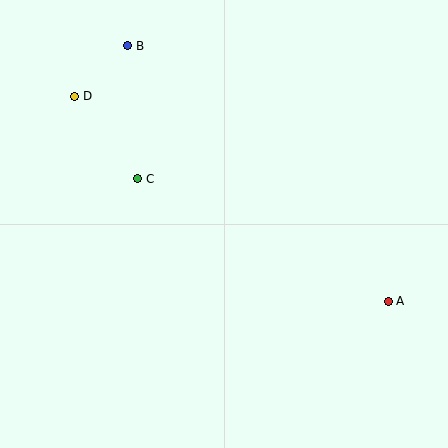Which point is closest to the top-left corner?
Point D is closest to the top-left corner.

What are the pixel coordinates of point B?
Point B is at (128, 46).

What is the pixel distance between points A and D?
The distance between A and D is 374 pixels.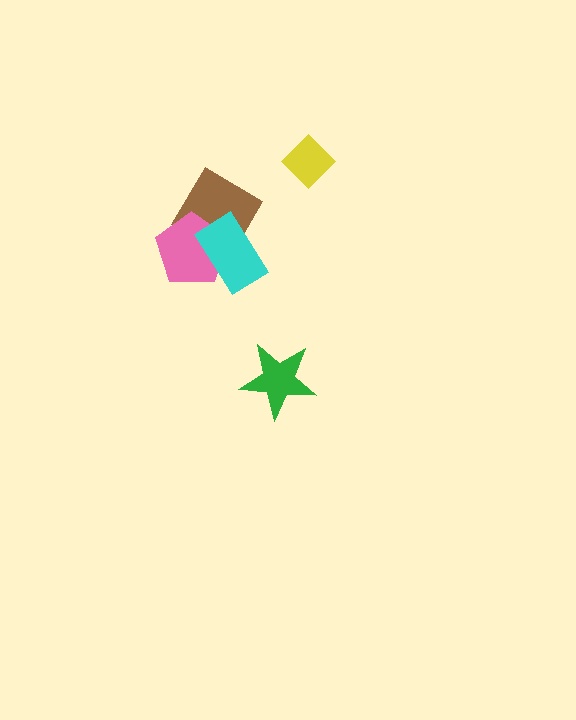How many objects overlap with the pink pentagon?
2 objects overlap with the pink pentagon.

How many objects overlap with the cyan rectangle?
2 objects overlap with the cyan rectangle.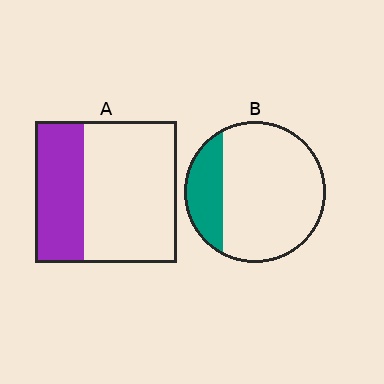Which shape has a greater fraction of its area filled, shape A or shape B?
Shape A.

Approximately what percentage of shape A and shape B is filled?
A is approximately 35% and B is approximately 20%.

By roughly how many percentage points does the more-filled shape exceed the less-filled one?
By roughly 10 percentage points (A over B).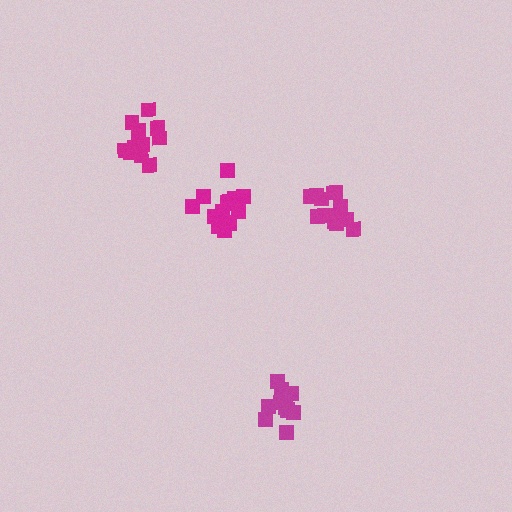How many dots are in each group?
Group 1: 13 dots, Group 2: 12 dots, Group 3: 15 dots, Group 4: 13 dots (53 total).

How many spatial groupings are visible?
There are 4 spatial groupings.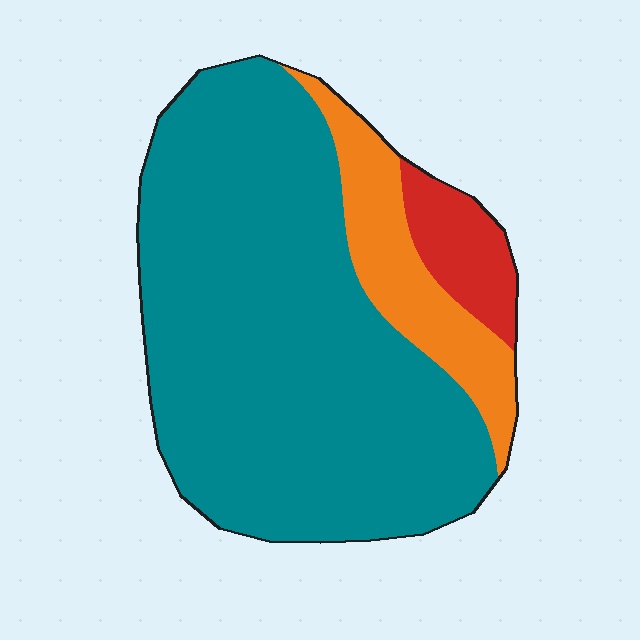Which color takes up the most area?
Teal, at roughly 75%.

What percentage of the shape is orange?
Orange takes up about one sixth (1/6) of the shape.